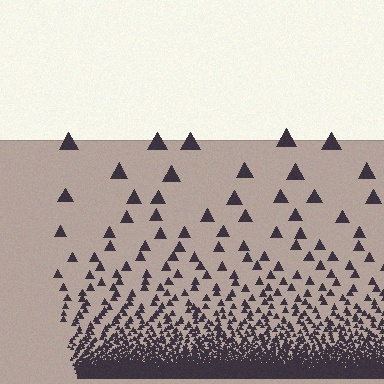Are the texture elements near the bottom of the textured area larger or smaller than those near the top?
Smaller. The gradient is inverted — elements near the bottom are smaller and denser.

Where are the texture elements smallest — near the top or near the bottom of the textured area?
Near the bottom.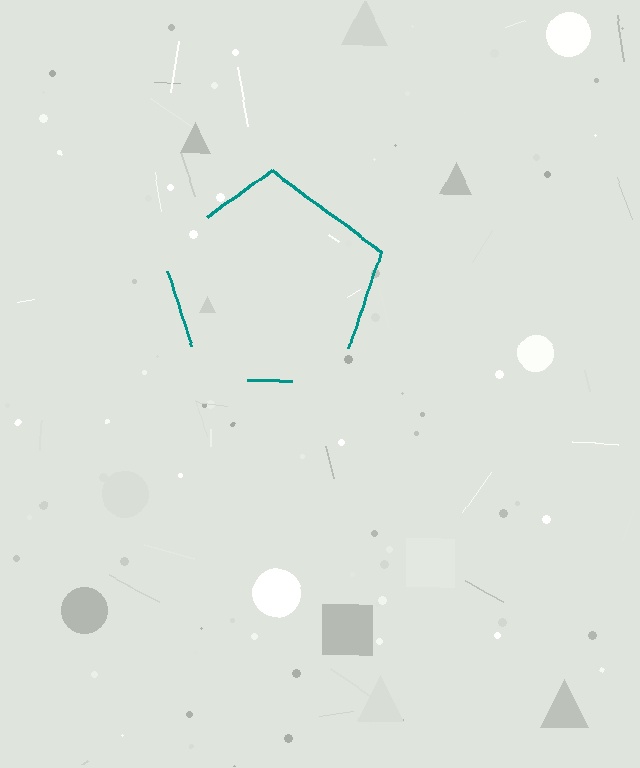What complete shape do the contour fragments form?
The contour fragments form a pentagon.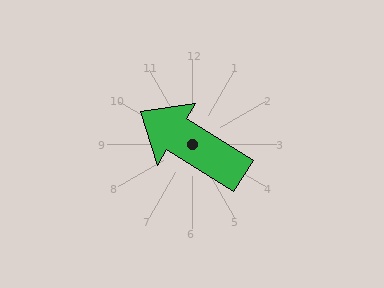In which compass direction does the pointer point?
Northwest.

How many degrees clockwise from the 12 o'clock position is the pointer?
Approximately 302 degrees.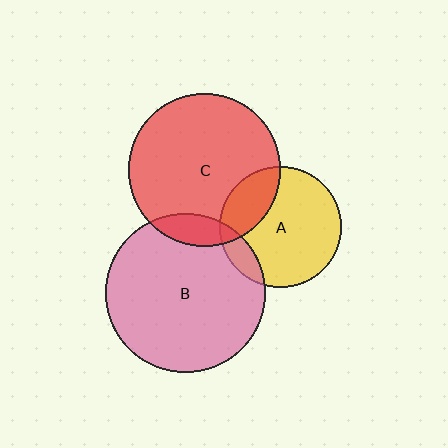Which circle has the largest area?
Circle B (pink).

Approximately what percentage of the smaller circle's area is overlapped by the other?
Approximately 10%.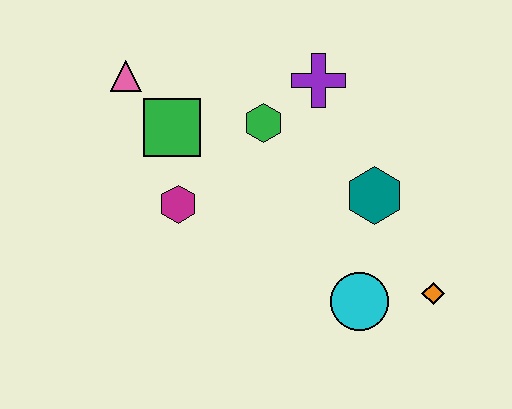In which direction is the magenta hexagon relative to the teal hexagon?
The magenta hexagon is to the left of the teal hexagon.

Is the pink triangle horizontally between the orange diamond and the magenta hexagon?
No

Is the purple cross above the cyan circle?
Yes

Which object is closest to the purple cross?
The green hexagon is closest to the purple cross.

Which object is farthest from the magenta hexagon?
The orange diamond is farthest from the magenta hexagon.